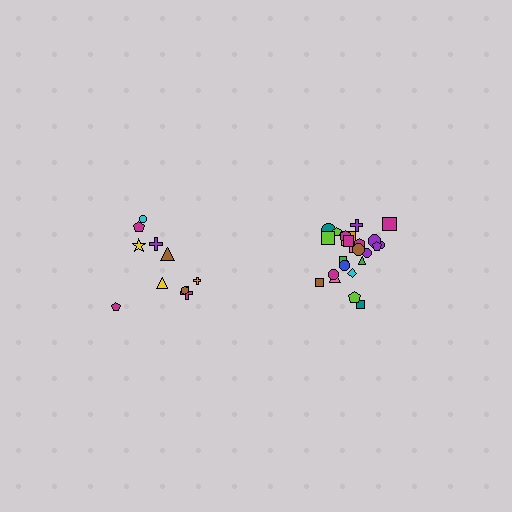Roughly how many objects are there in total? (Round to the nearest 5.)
Roughly 35 objects in total.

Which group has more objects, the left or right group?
The right group.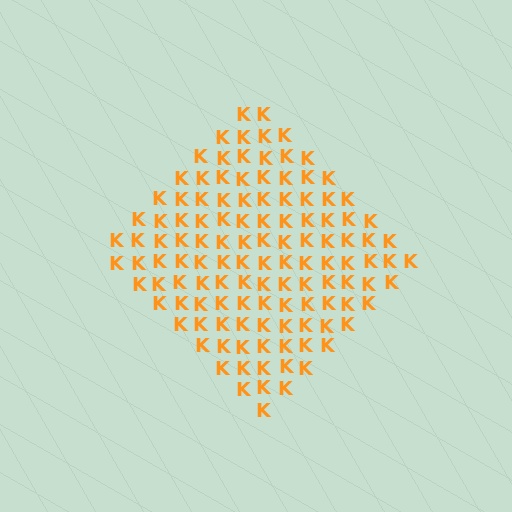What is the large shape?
The large shape is a diamond.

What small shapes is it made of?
It is made of small letter K's.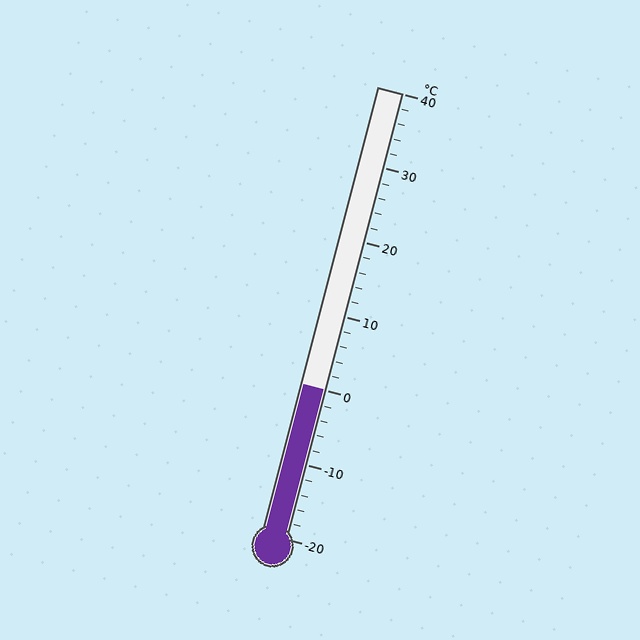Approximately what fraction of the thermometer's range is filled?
The thermometer is filled to approximately 35% of its range.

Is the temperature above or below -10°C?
The temperature is above -10°C.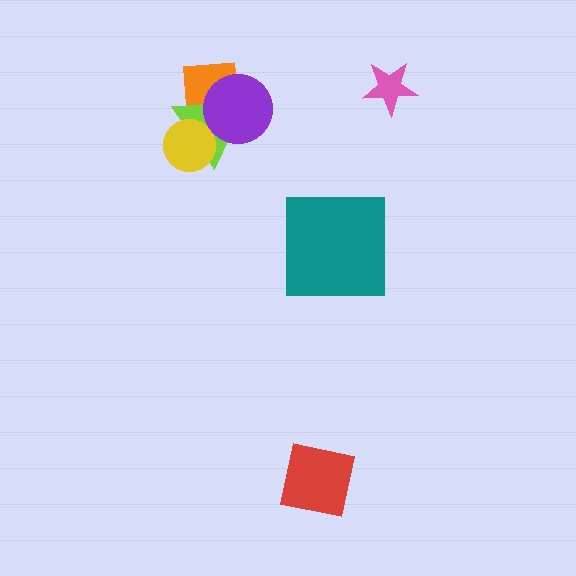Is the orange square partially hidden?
Yes, it is partially covered by another shape.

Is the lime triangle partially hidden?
Yes, it is partially covered by another shape.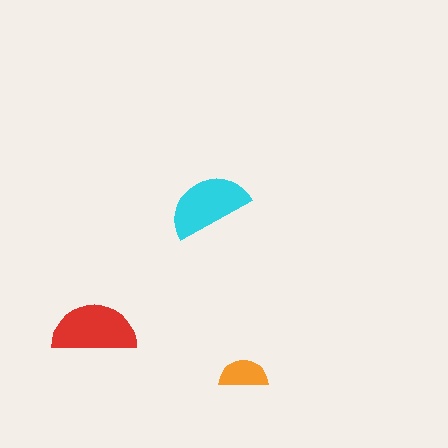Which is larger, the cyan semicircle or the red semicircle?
The red one.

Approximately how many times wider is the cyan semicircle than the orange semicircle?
About 1.5 times wider.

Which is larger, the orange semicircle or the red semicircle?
The red one.